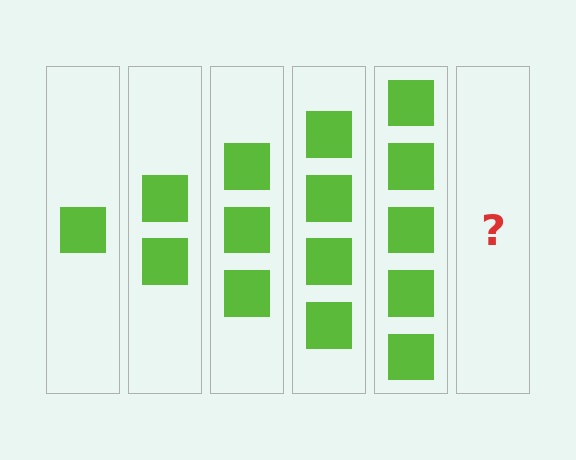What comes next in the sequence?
The next element should be 6 squares.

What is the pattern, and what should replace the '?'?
The pattern is that each step adds one more square. The '?' should be 6 squares.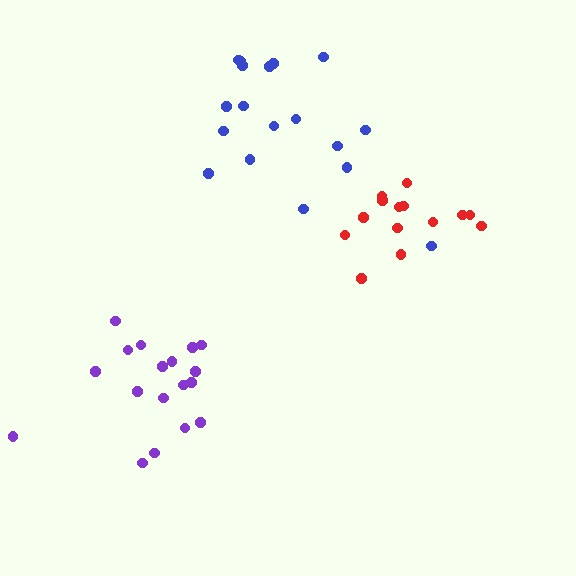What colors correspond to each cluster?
The clusters are colored: red, purple, blue.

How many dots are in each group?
Group 1: 14 dots, Group 2: 18 dots, Group 3: 18 dots (50 total).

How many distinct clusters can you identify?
There are 3 distinct clusters.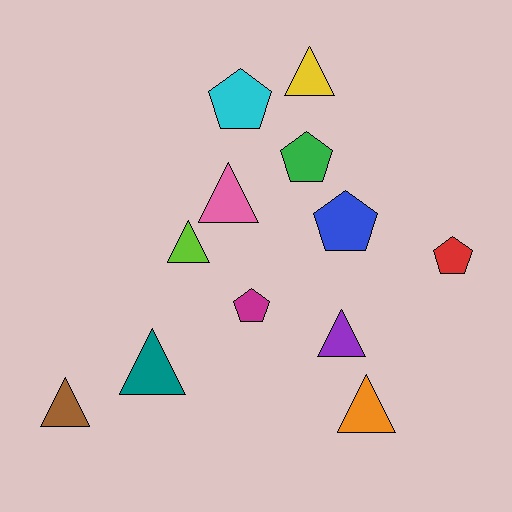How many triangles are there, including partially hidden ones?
There are 7 triangles.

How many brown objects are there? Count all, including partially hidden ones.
There is 1 brown object.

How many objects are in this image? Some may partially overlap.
There are 12 objects.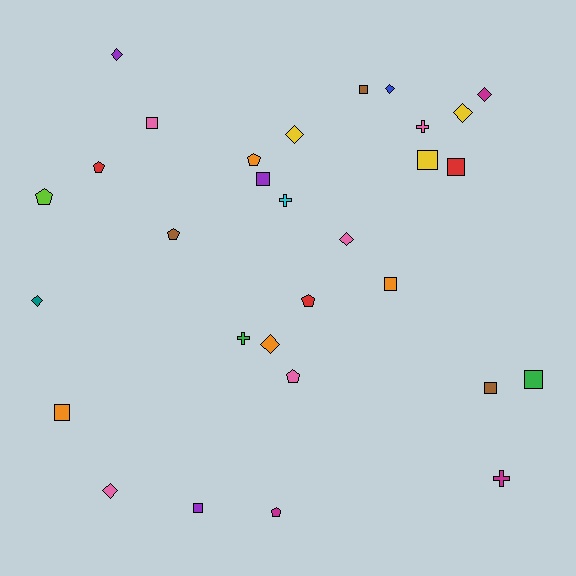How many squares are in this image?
There are 10 squares.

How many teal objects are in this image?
There is 1 teal object.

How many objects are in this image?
There are 30 objects.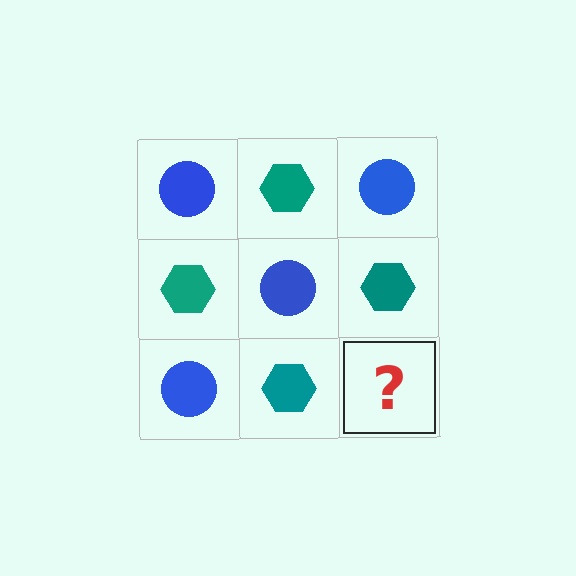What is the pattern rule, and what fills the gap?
The rule is that it alternates blue circle and teal hexagon in a checkerboard pattern. The gap should be filled with a blue circle.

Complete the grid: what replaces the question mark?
The question mark should be replaced with a blue circle.